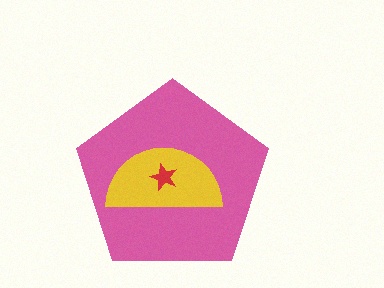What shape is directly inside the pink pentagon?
The yellow semicircle.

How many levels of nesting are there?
3.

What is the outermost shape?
The pink pentagon.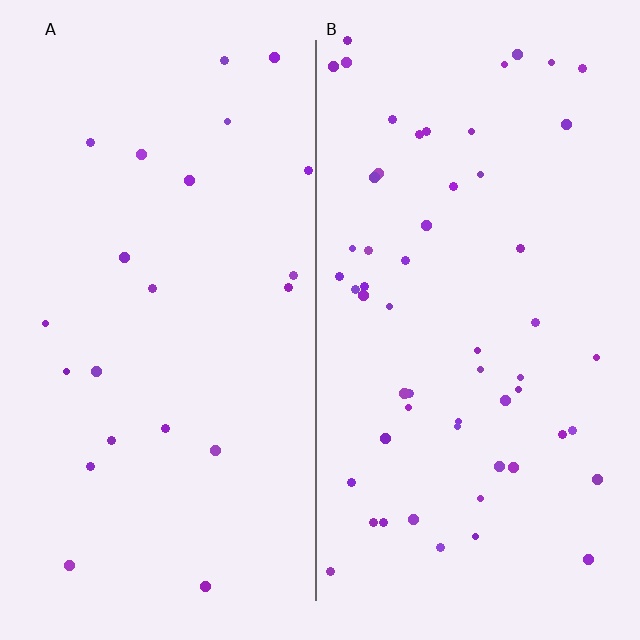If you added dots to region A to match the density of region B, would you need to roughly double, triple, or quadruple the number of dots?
Approximately triple.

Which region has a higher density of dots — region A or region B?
B (the right).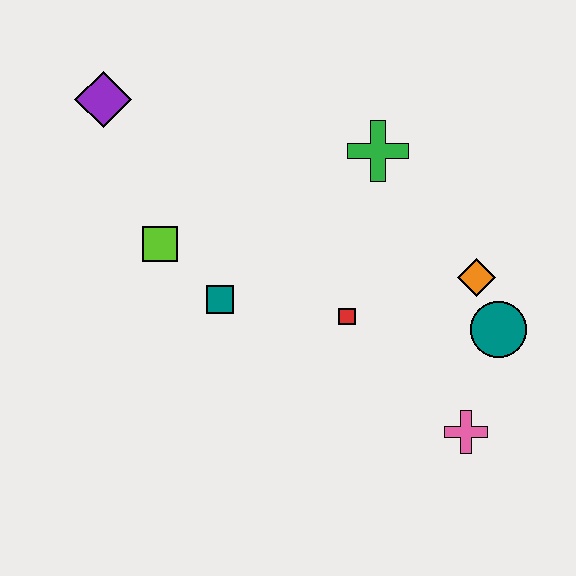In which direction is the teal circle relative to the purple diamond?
The teal circle is to the right of the purple diamond.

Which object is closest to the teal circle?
The orange diamond is closest to the teal circle.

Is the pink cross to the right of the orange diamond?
No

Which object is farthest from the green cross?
The pink cross is farthest from the green cross.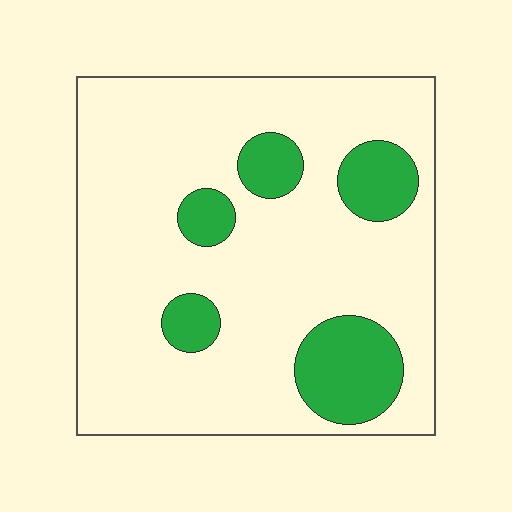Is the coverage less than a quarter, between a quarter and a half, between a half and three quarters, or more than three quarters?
Less than a quarter.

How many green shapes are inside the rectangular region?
5.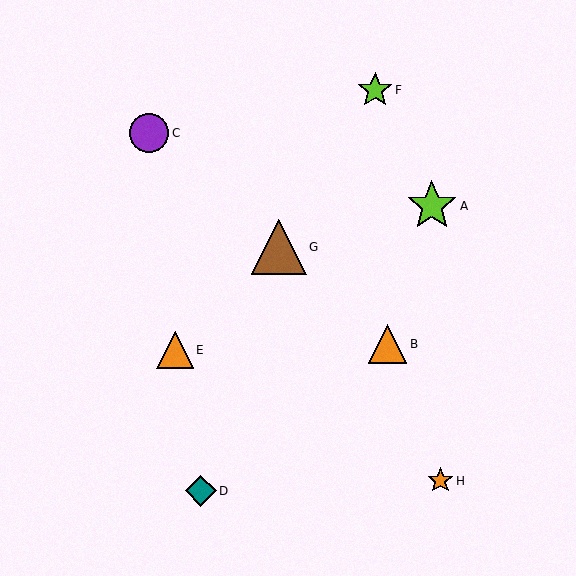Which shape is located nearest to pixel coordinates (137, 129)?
The purple circle (labeled C) at (149, 133) is nearest to that location.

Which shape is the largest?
The brown triangle (labeled G) is the largest.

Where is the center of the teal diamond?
The center of the teal diamond is at (201, 491).